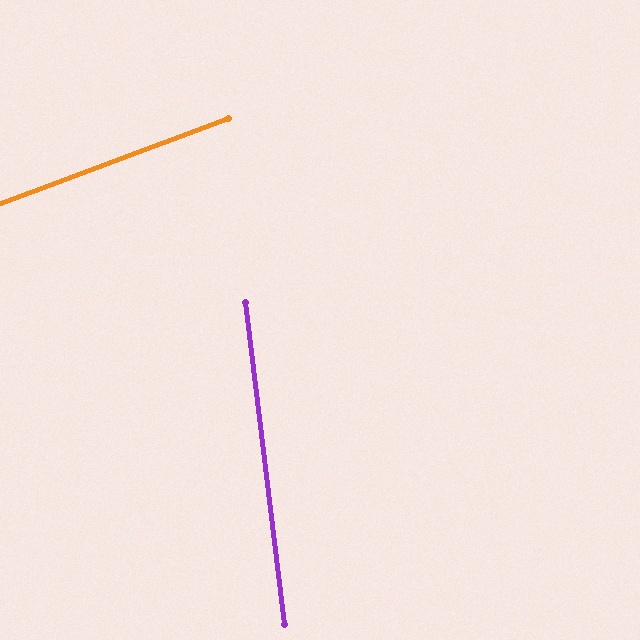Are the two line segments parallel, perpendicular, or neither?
Neither parallel nor perpendicular — they differ by about 76°.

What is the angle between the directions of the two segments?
Approximately 76 degrees.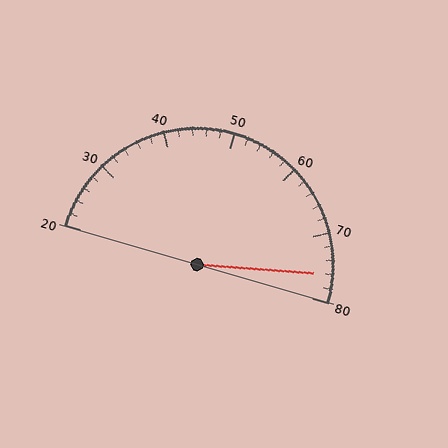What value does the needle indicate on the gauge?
The needle indicates approximately 76.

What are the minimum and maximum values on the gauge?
The gauge ranges from 20 to 80.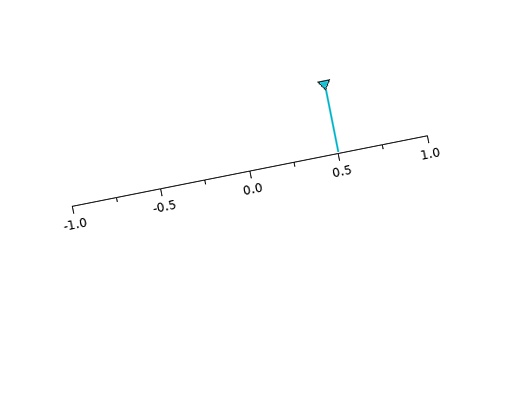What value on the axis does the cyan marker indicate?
The marker indicates approximately 0.5.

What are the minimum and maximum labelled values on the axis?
The axis runs from -1.0 to 1.0.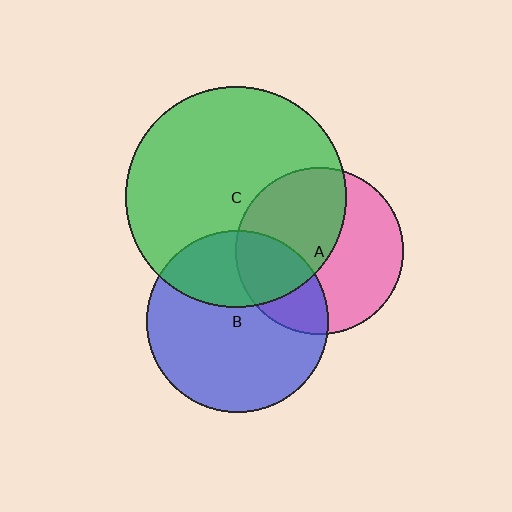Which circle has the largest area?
Circle C (green).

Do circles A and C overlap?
Yes.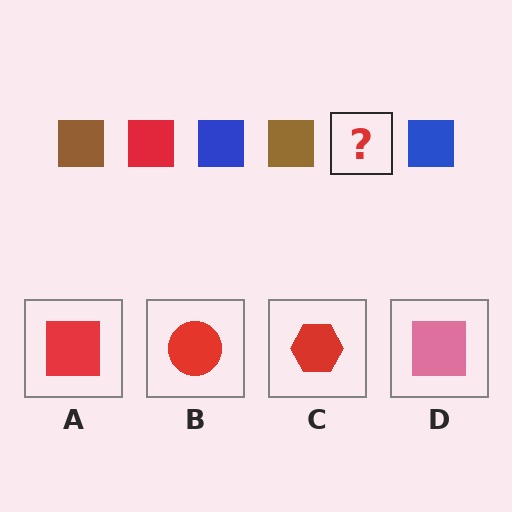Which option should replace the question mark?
Option A.